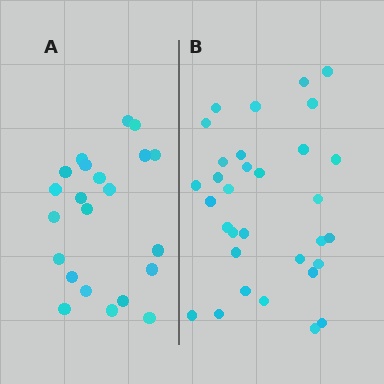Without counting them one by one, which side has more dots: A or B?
Region B (the right region) has more dots.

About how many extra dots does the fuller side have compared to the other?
Region B has roughly 10 or so more dots than region A.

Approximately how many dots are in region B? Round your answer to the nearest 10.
About 30 dots. (The exact count is 32, which rounds to 30.)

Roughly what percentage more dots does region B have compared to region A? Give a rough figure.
About 45% more.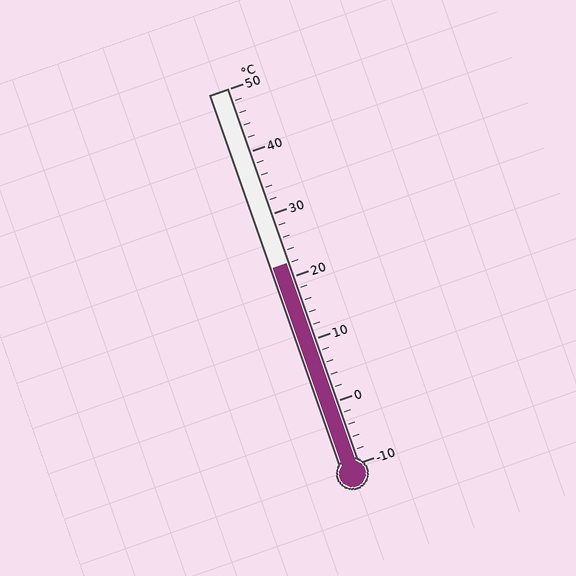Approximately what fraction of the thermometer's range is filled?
The thermometer is filled to approximately 55% of its range.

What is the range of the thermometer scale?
The thermometer scale ranges from -10°C to 50°C.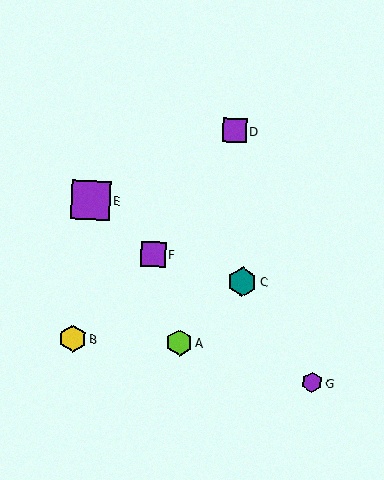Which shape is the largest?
The purple square (labeled E) is the largest.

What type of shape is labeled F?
Shape F is a purple square.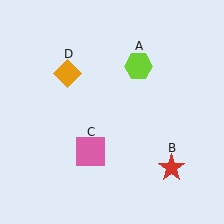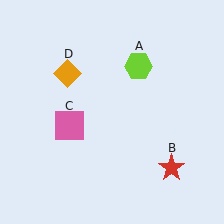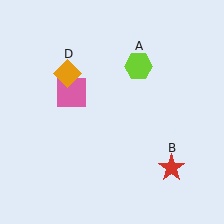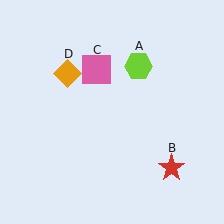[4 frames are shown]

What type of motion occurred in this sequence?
The pink square (object C) rotated clockwise around the center of the scene.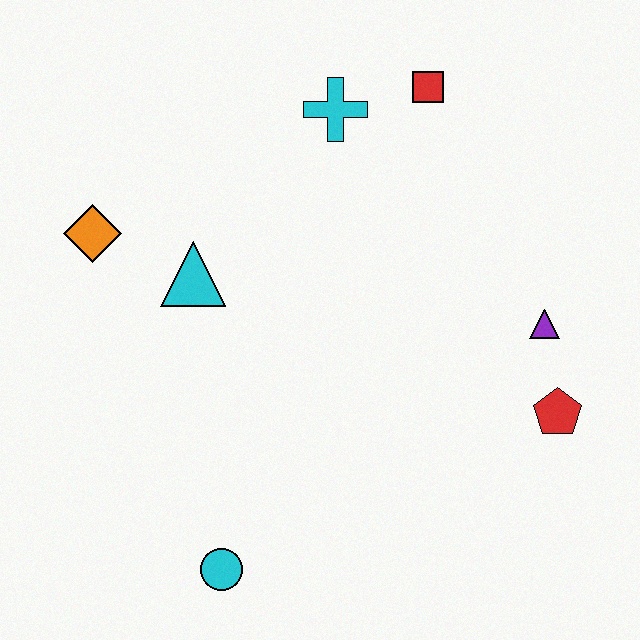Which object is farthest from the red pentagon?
The orange diamond is farthest from the red pentagon.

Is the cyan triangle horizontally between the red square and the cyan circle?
No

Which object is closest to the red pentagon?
The purple triangle is closest to the red pentagon.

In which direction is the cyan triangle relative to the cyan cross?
The cyan triangle is below the cyan cross.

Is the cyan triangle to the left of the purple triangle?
Yes